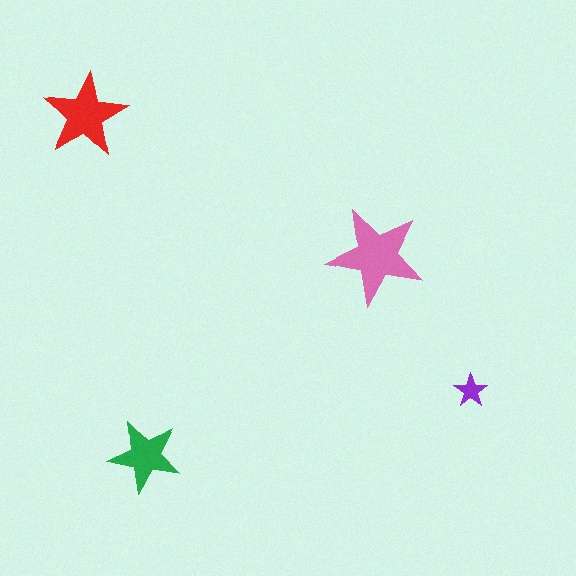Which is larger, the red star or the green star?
The red one.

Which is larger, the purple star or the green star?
The green one.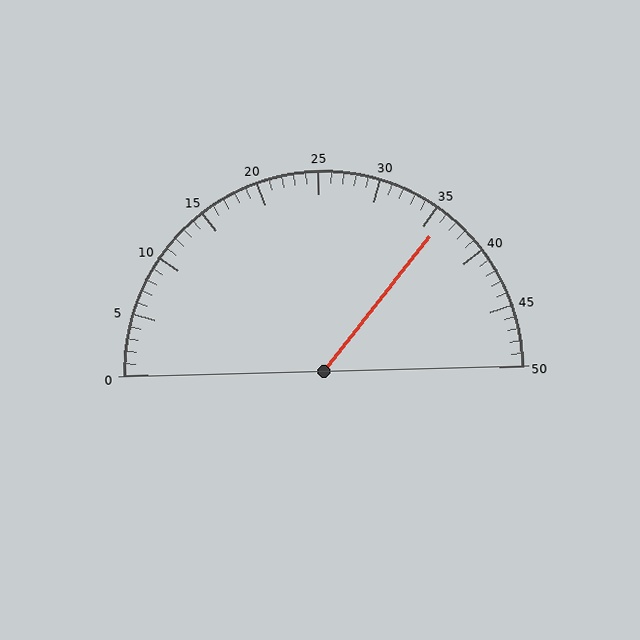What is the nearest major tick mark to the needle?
The nearest major tick mark is 35.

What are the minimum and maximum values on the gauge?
The gauge ranges from 0 to 50.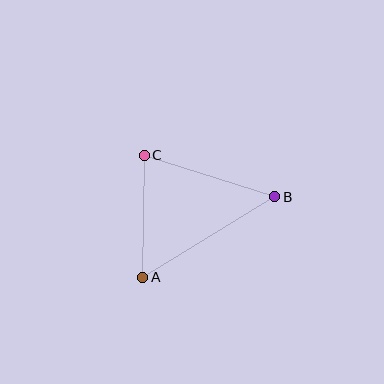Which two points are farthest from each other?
Points A and B are farthest from each other.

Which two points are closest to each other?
Points A and C are closest to each other.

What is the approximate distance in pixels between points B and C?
The distance between B and C is approximately 137 pixels.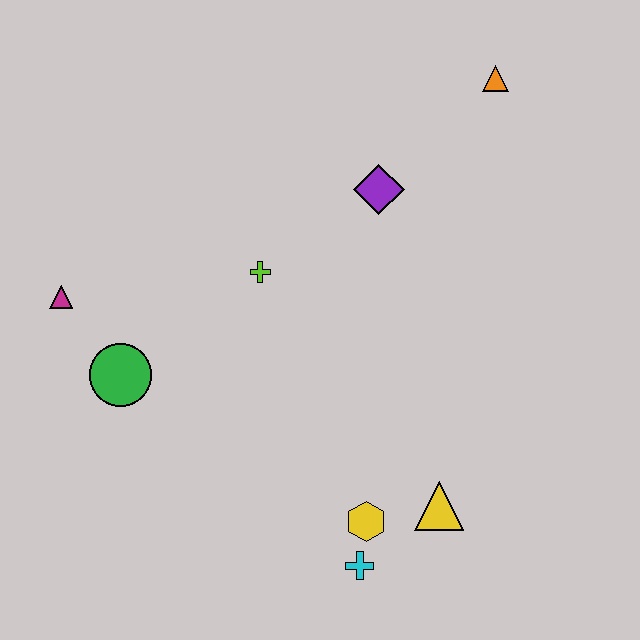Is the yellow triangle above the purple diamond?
No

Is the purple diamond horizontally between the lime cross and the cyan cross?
No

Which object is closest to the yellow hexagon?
The cyan cross is closest to the yellow hexagon.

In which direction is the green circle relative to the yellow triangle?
The green circle is to the left of the yellow triangle.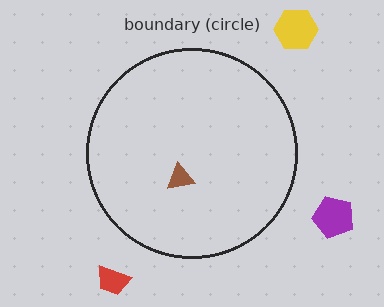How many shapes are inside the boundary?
1 inside, 3 outside.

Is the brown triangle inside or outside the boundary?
Inside.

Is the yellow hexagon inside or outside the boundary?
Outside.